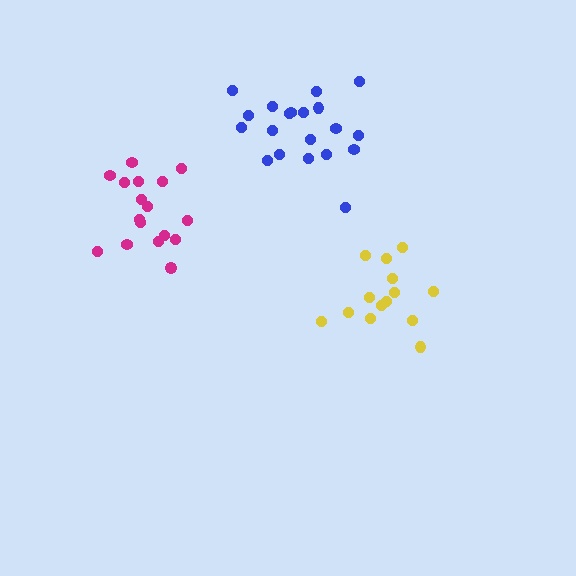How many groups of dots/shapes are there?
There are 3 groups.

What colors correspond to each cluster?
The clusters are colored: blue, yellow, magenta.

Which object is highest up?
The blue cluster is topmost.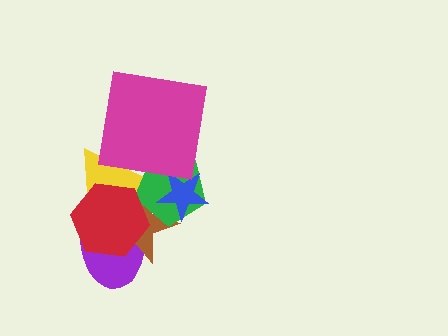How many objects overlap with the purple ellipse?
4 objects overlap with the purple ellipse.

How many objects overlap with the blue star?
2 objects overlap with the blue star.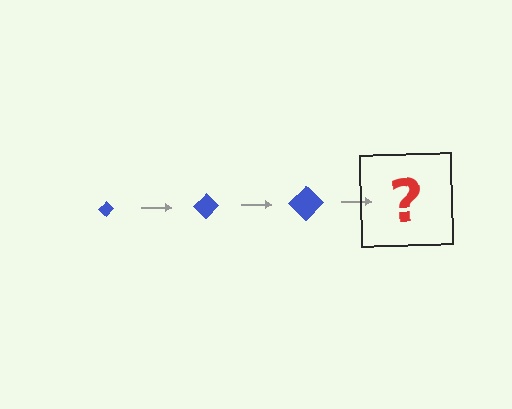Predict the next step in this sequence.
The next step is a blue diamond, larger than the previous one.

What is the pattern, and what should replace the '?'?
The pattern is that the diamond gets progressively larger each step. The '?' should be a blue diamond, larger than the previous one.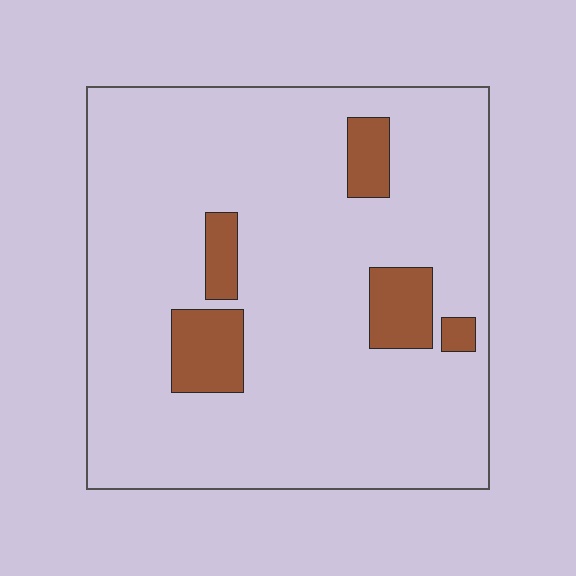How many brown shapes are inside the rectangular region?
5.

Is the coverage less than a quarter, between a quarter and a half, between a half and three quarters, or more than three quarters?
Less than a quarter.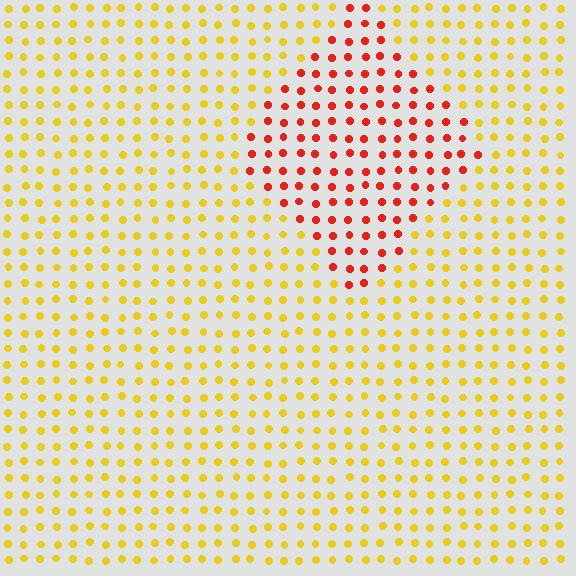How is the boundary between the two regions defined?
The boundary is defined purely by a slight shift in hue (about 50 degrees). Spacing, size, and orientation are identical on both sides.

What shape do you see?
I see a diamond.